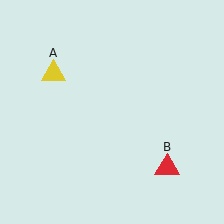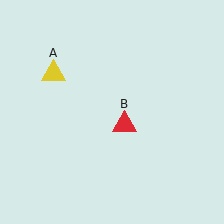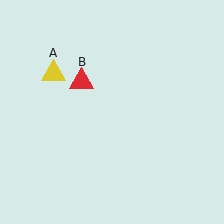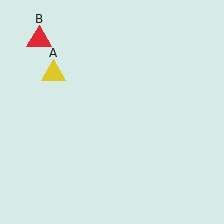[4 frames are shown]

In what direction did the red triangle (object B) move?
The red triangle (object B) moved up and to the left.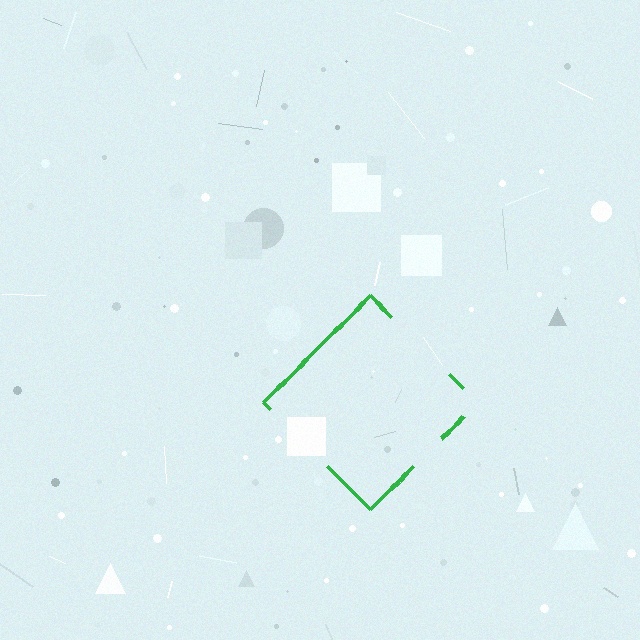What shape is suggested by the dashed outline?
The dashed outline suggests a diamond.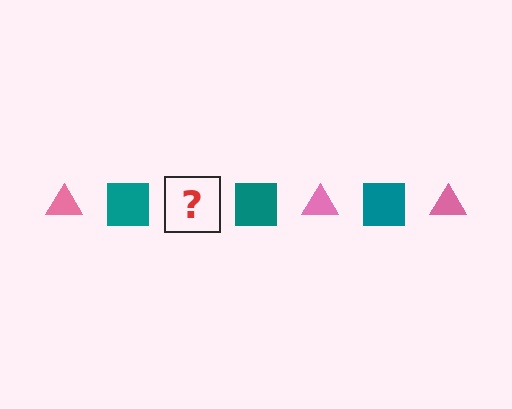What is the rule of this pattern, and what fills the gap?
The rule is that the pattern alternates between pink triangle and teal square. The gap should be filled with a pink triangle.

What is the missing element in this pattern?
The missing element is a pink triangle.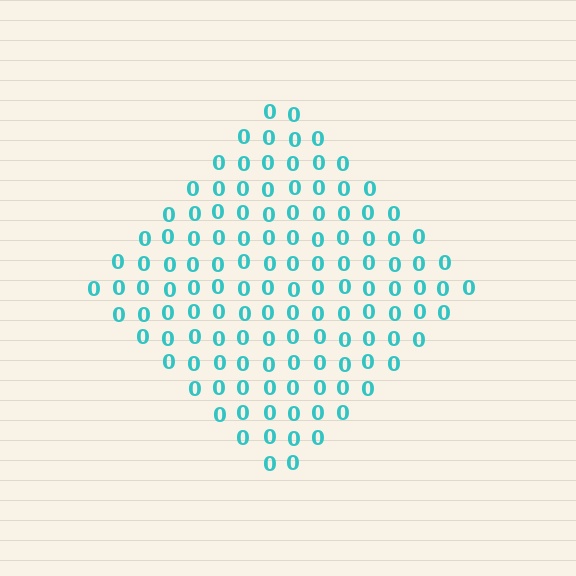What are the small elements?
The small elements are digit 0's.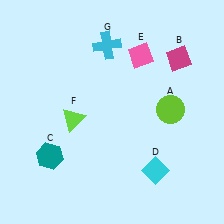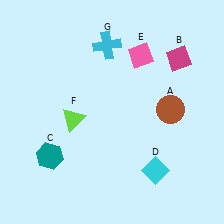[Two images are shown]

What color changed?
The circle (A) changed from lime in Image 1 to brown in Image 2.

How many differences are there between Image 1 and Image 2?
There is 1 difference between the two images.